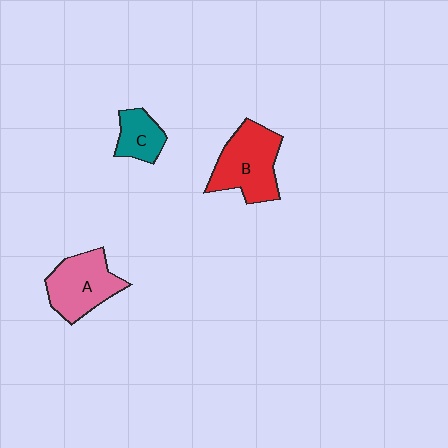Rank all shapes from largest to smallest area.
From largest to smallest: B (red), A (pink), C (teal).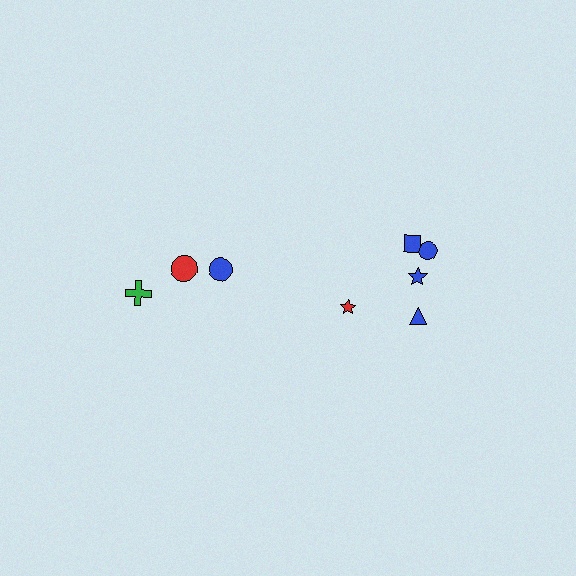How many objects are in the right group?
There are 5 objects.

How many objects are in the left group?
There are 3 objects.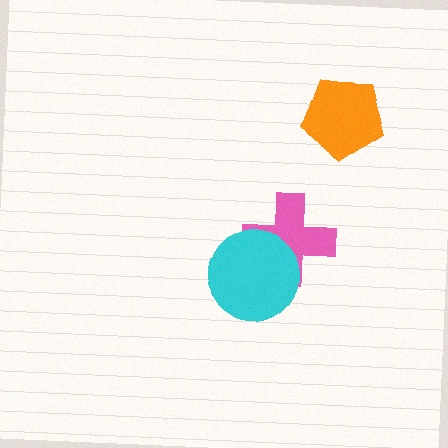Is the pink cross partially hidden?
Yes, it is partially covered by another shape.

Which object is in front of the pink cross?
The cyan circle is in front of the pink cross.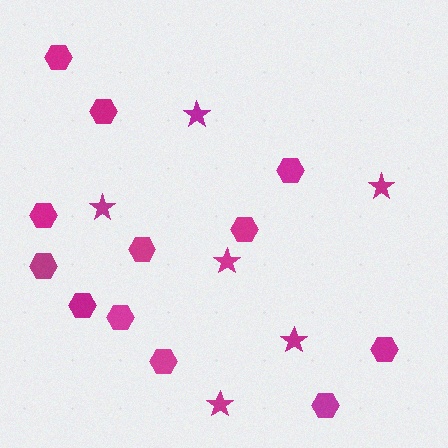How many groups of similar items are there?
There are 2 groups: one group of hexagons (12) and one group of stars (6).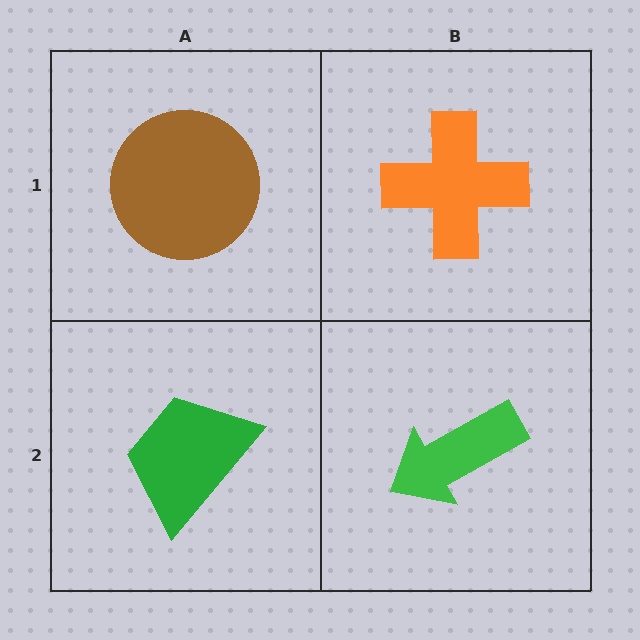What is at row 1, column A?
A brown circle.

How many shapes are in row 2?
2 shapes.